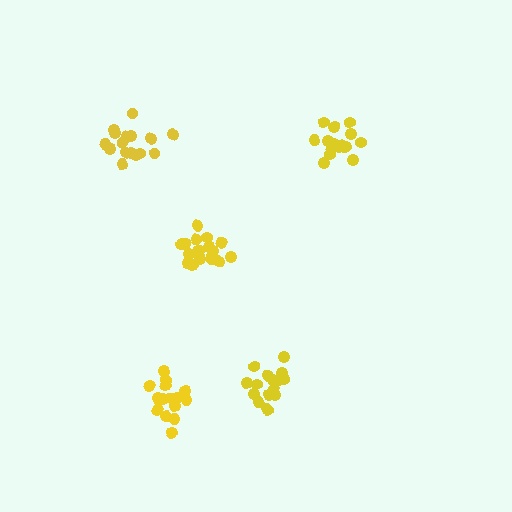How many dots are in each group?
Group 1: 17 dots, Group 2: 16 dots, Group 3: 17 dots, Group 4: 19 dots, Group 5: 16 dots (85 total).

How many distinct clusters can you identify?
There are 5 distinct clusters.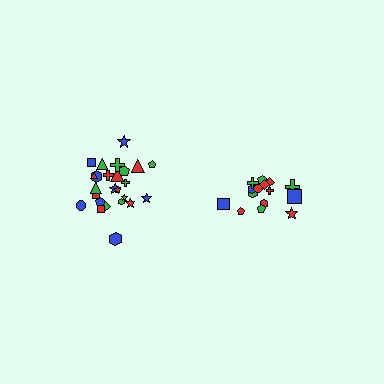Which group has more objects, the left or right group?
The left group.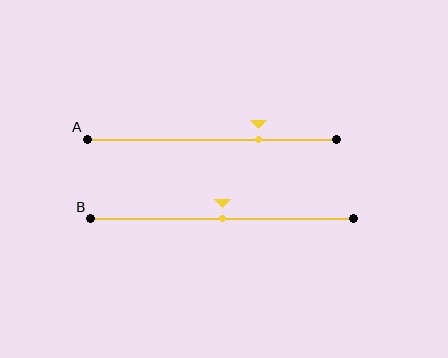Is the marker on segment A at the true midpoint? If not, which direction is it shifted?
No, the marker on segment A is shifted to the right by about 19% of the segment length.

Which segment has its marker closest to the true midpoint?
Segment B has its marker closest to the true midpoint.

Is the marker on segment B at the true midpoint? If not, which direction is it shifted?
Yes, the marker on segment B is at the true midpoint.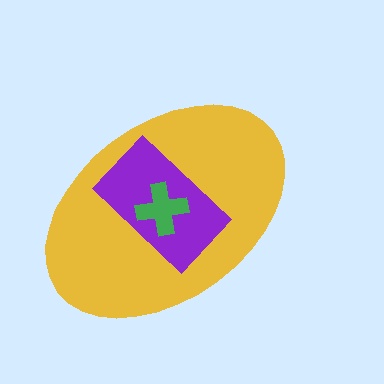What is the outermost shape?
The yellow ellipse.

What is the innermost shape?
The green cross.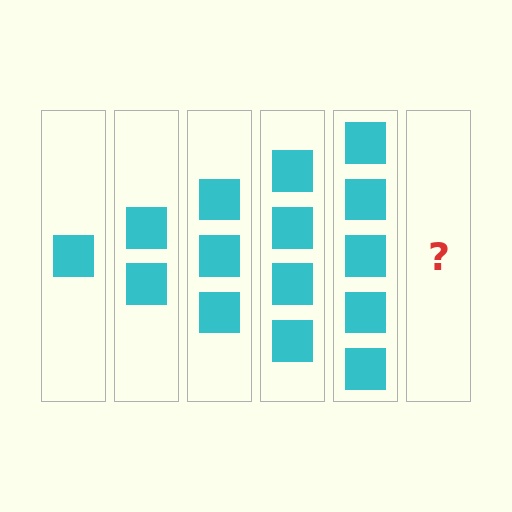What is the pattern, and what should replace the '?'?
The pattern is that each step adds one more square. The '?' should be 6 squares.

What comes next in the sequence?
The next element should be 6 squares.